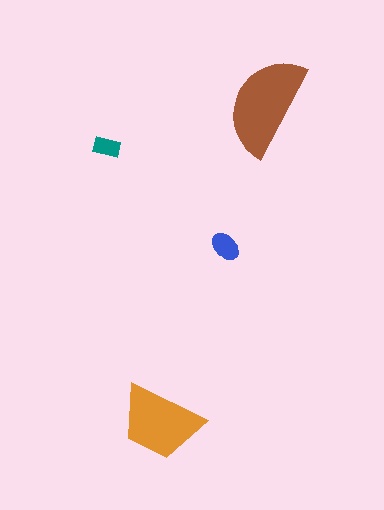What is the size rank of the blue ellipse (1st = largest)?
3rd.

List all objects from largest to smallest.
The brown semicircle, the orange trapezoid, the blue ellipse, the teal rectangle.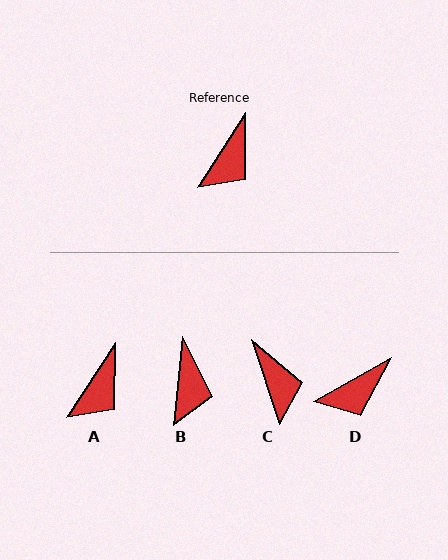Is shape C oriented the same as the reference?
No, it is off by about 51 degrees.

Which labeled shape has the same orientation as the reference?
A.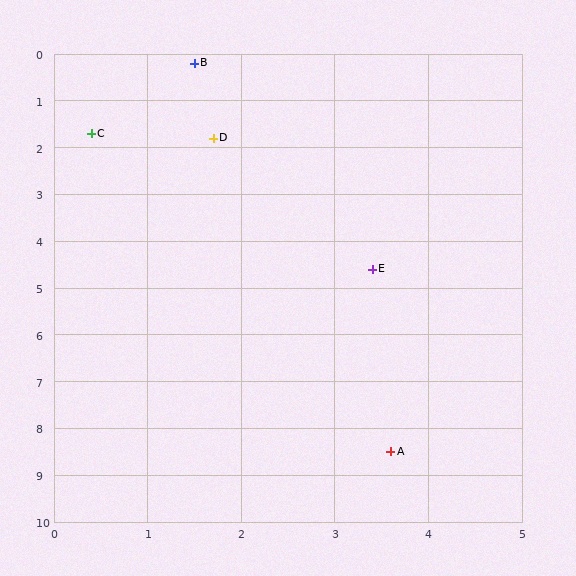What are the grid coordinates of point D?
Point D is at approximately (1.7, 1.8).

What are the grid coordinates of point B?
Point B is at approximately (1.5, 0.2).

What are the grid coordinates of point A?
Point A is at approximately (3.6, 8.5).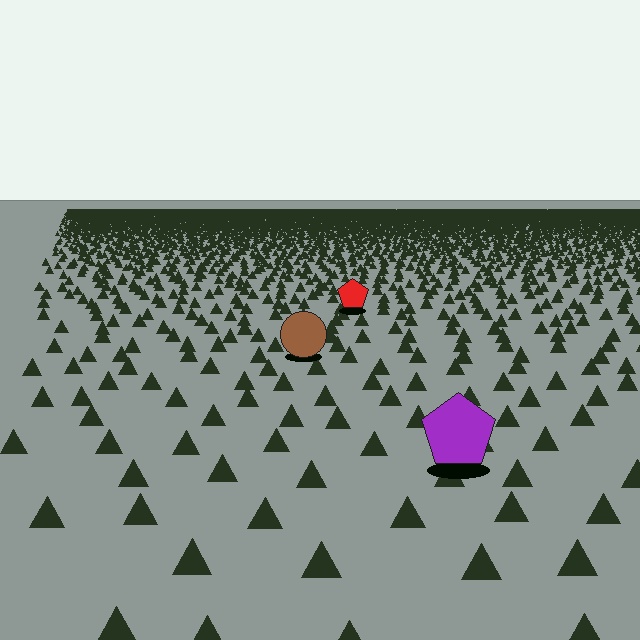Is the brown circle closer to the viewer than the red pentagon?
Yes. The brown circle is closer — you can tell from the texture gradient: the ground texture is coarser near it.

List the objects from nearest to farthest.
From nearest to farthest: the purple pentagon, the brown circle, the red pentagon.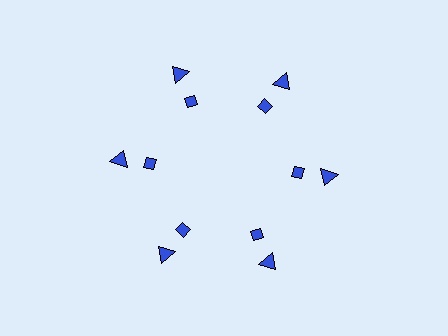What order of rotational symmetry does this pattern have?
This pattern has 6-fold rotational symmetry.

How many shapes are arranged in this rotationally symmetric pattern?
There are 12 shapes, arranged in 6 groups of 2.